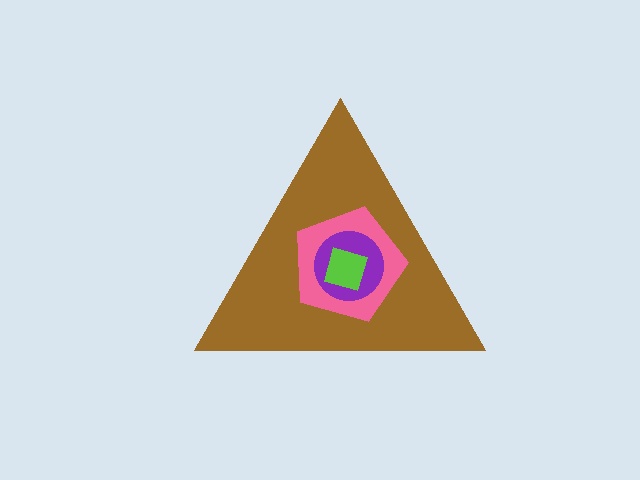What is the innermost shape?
The lime square.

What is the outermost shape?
The brown triangle.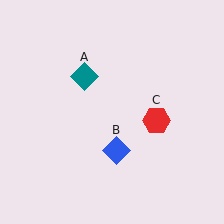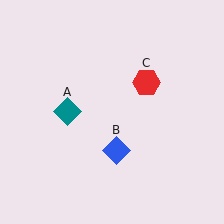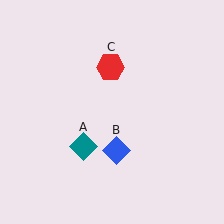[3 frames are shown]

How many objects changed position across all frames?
2 objects changed position: teal diamond (object A), red hexagon (object C).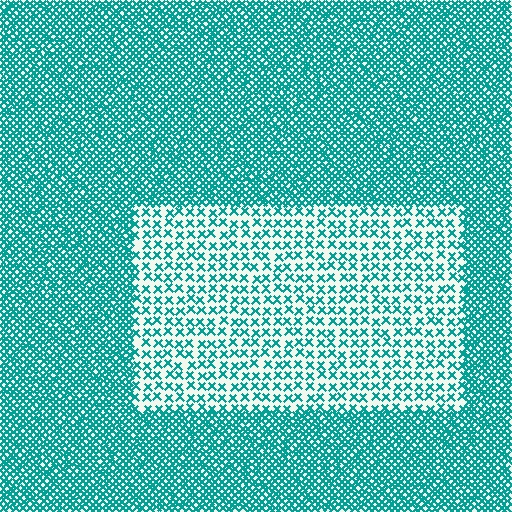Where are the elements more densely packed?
The elements are more densely packed outside the rectangle boundary.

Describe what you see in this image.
The image contains small teal elements arranged at two different densities. A rectangle-shaped region is visible where the elements are less densely packed than the surrounding area.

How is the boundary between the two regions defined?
The boundary is defined by a change in element density (approximately 2.7x ratio). All elements are the same color, size, and shape.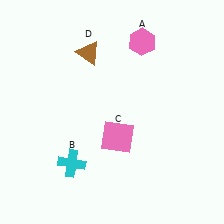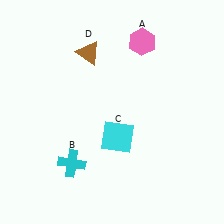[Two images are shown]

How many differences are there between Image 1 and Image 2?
There is 1 difference between the two images.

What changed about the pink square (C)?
In Image 1, C is pink. In Image 2, it changed to cyan.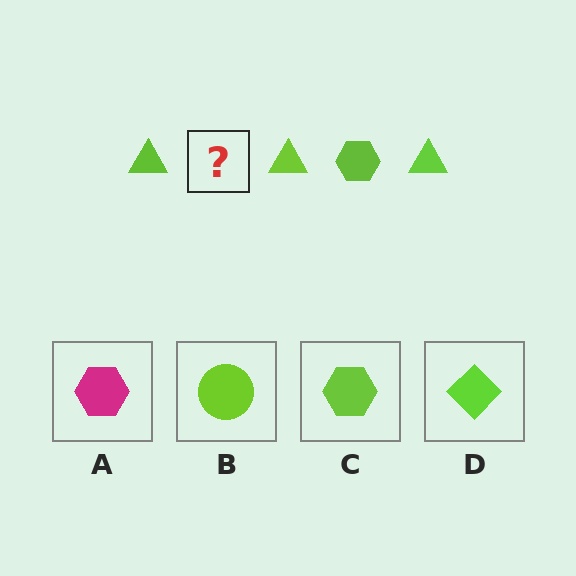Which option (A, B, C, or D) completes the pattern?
C.